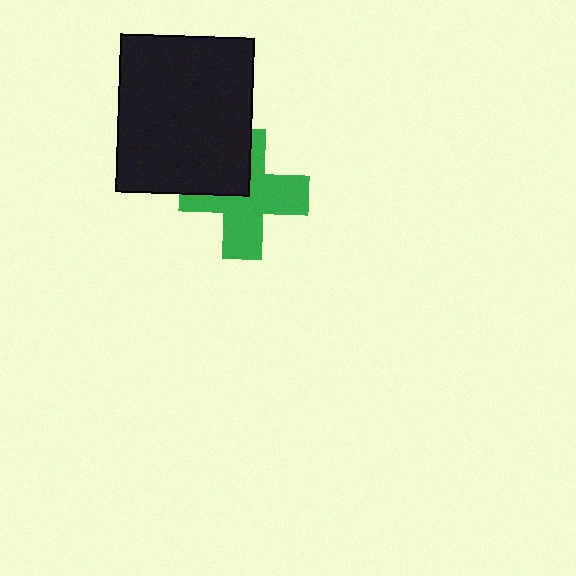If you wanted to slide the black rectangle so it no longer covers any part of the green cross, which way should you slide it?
Slide it toward the upper-left — that is the most direct way to separate the two shapes.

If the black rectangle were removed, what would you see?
You would see the complete green cross.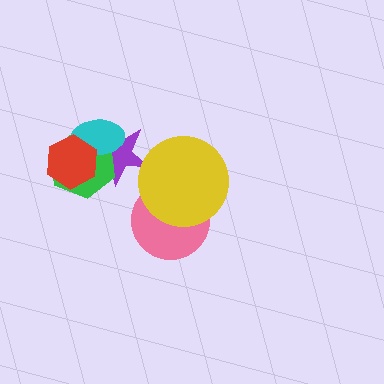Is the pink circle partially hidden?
Yes, it is partially covered by another shape.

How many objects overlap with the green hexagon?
3 objects overlap with the green hexagon.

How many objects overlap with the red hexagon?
3 objects overlap with the red hexagon.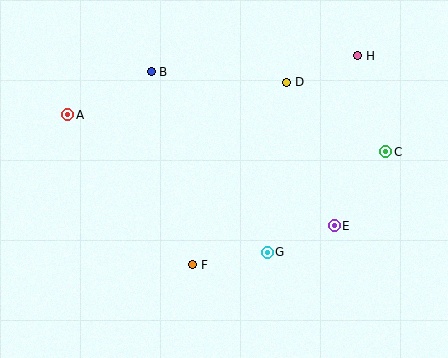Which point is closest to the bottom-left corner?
Point F is closest to the bottom-left corner.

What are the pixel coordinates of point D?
Point D is at (287, 82).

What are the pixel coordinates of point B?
Point B is at (151, 72).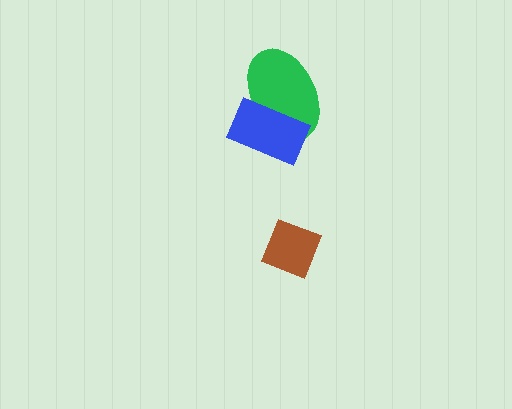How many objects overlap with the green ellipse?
1 object overlaps with the green ellipse.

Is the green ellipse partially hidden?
Yes, it is partially covered by another shape.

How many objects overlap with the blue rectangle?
1 object overlaps with the blue rectangle.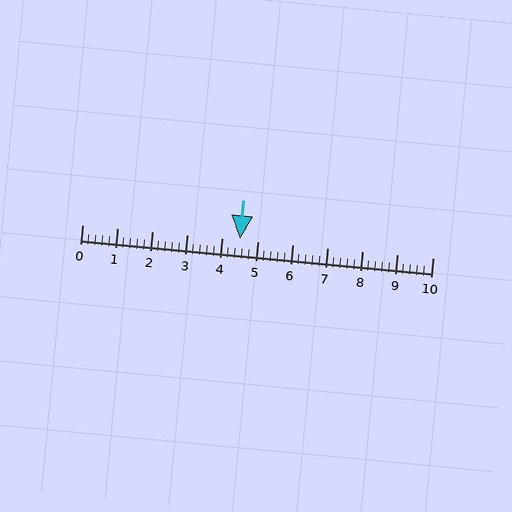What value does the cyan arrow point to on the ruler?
The cyan arrow points to approximately 4.5.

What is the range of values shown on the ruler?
The ruler shows values from 0 to 10.